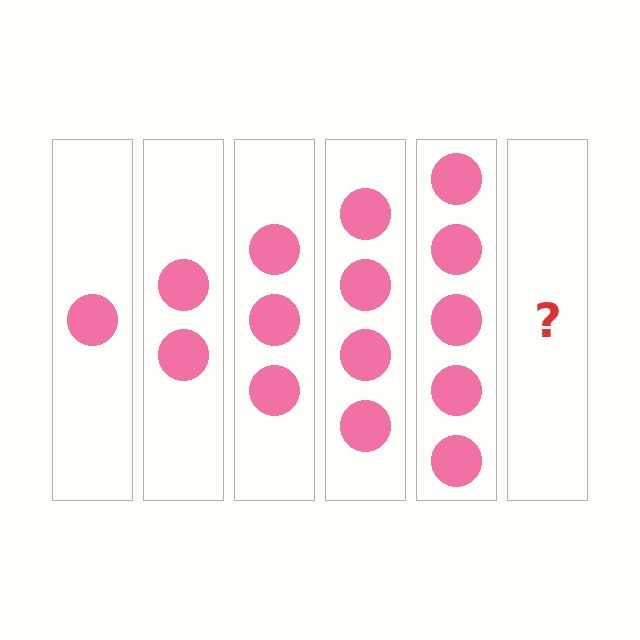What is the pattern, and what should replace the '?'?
The pattern is that each step adds one more circle. The '?' should be 6 circles.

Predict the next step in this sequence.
The next step is 6 circles.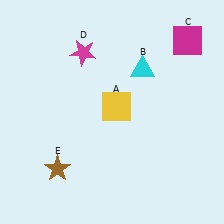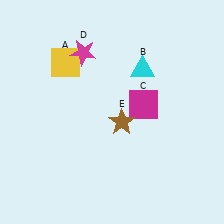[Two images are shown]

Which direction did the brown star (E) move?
The brown star (E) moved right.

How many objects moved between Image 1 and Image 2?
3 objects moved between the two images.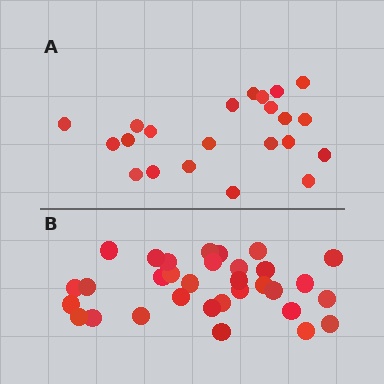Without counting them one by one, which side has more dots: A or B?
Region B (the bottom region) has more dots.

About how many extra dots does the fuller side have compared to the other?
Region B has roughly 10 or so more dots than region A.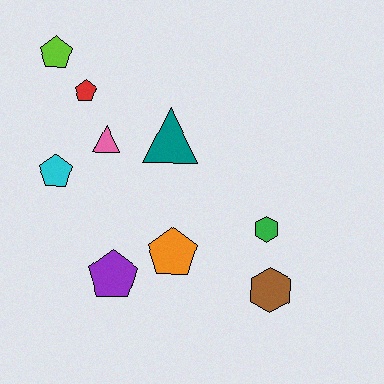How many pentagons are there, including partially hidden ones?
There are 5 pentagons.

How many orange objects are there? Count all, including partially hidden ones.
There is 1 orange object.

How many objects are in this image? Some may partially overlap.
There are 9 objects.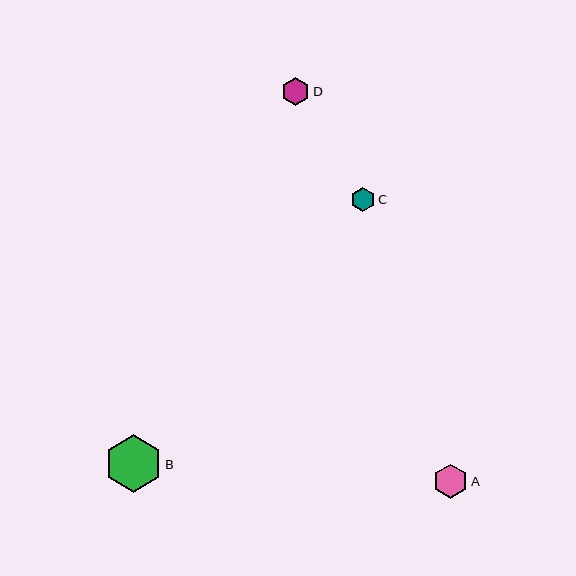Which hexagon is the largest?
Hexagon B is the largest with a size of approximately 57 pixels.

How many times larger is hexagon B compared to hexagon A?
Hexagon B is approximately 1.7 times the size of hexagon A.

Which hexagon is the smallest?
Hexagon C is the smallest with a size of approximately 24 pixels.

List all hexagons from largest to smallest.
From largest to smallest: B, A, D, C.